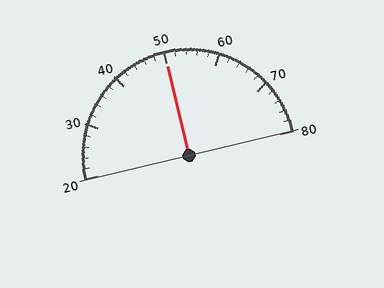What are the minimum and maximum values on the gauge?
The gauge ranges from 20 to 80.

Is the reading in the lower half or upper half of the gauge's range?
The reading is in the upper half of the range (20 to 80).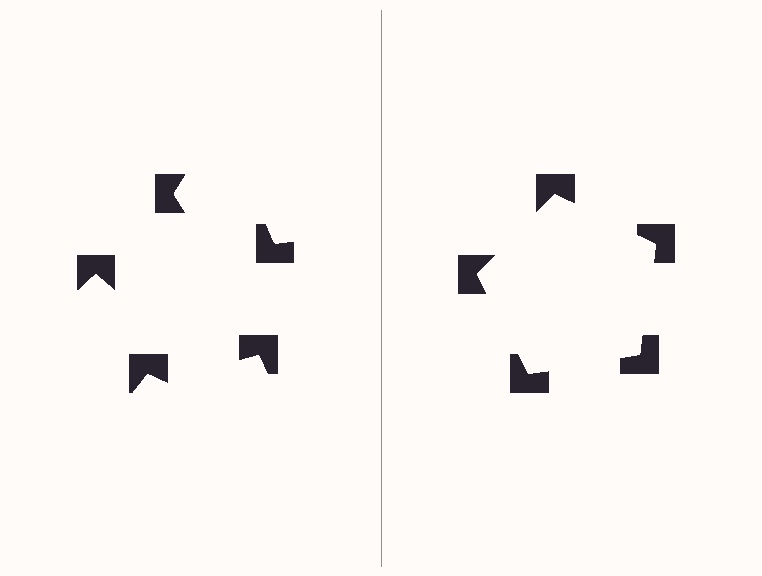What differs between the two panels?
The notched squares are positioned identically on both sides; only the wedge orientations differ. On the right they align to a pentagon; on the left they are misaligned.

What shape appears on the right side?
An illusory pentagon.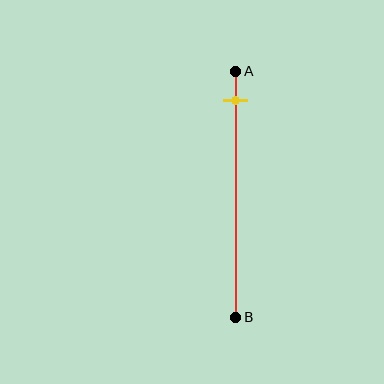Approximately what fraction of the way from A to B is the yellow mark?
The yellow mark is approximately 10% of the way from A to B.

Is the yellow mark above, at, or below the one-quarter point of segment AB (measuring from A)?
The yellow mark is above the one-quarter point of segment AB.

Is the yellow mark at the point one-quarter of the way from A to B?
No, the mark is at about 10% from A, not at the 25% one-quarter point.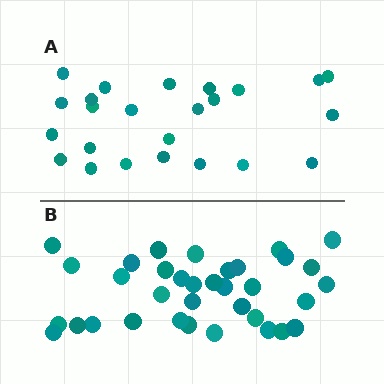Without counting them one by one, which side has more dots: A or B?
Region B (the bottom region) has more dots.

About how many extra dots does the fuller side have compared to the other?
Region B has roughly 12 or so more dots than region A.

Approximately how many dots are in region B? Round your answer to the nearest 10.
About 40 dots. (The exact count is 35, which rounds to 40.)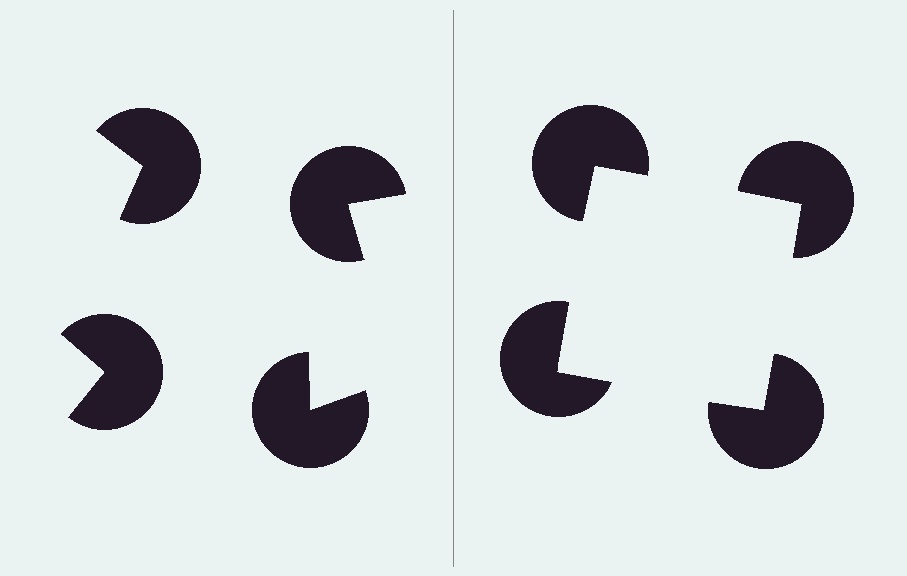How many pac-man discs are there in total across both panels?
8 — 4 on each side.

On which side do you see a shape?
An illusory square appears on the right side. On the left side the wedge cuts are rotated, so no coherent shape forms.